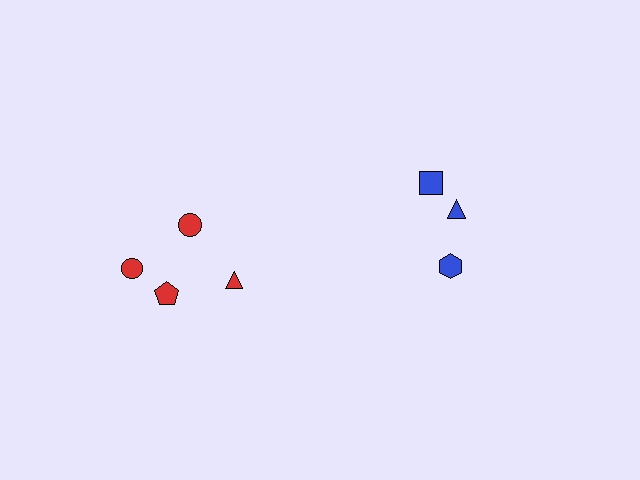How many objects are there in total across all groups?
There are 8 objects.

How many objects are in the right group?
There are 3 objects.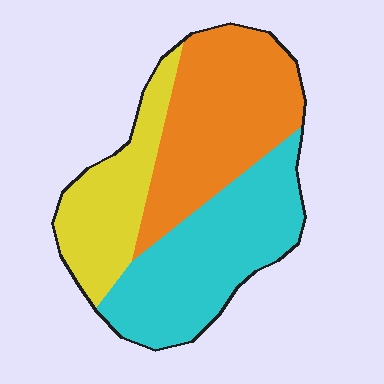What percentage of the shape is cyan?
Cyan takes up about three eighths (3/8) of the shape.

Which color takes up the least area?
Yellow, at roughly 25%.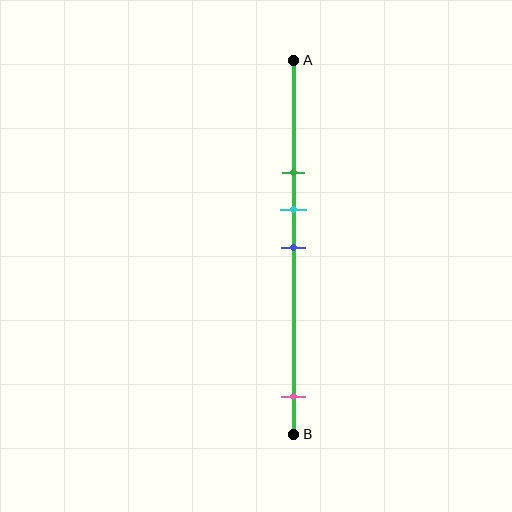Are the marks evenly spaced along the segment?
No, the marks are not evenly spaced.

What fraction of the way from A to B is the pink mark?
The pink mark is approximately 90% (0.9) of the way from A to B.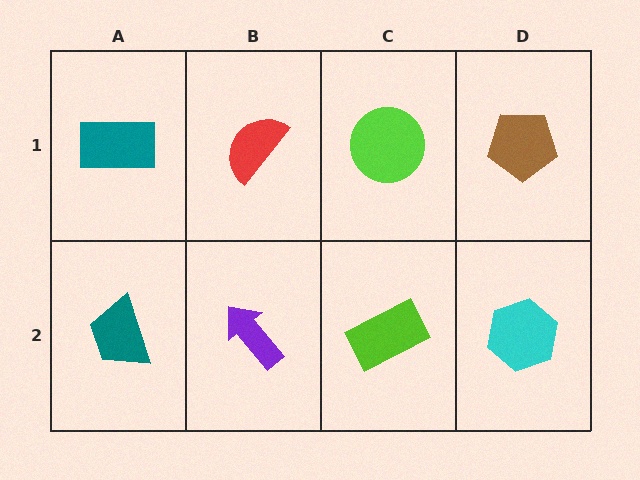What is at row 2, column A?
A teal trapezoid.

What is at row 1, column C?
A lime circle.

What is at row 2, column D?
A cyan hexagon.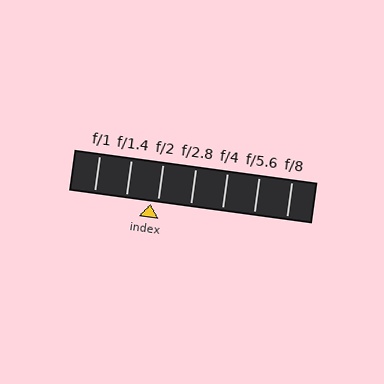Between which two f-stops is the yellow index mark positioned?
The index mark is between f/1.4 and f/2.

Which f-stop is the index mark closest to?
The index mark is closest to f/2.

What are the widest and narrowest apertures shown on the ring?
The widest aperture shown is f/1 and the narrowest is f/8.